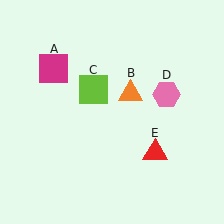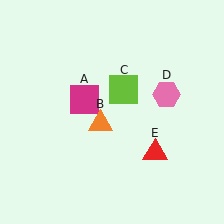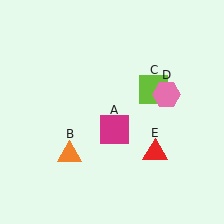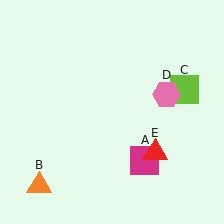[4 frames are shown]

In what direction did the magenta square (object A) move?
The magenta square (object A) moved down and to the right.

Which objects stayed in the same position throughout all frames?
Pink hexagon (object D) and red triangle (object E) remained stationary.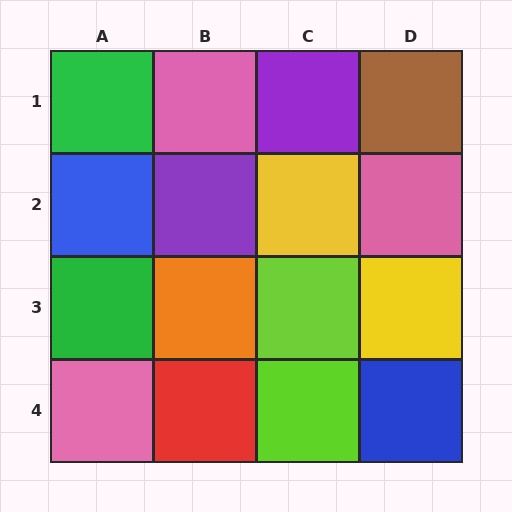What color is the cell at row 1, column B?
Pink.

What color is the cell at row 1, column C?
Purple.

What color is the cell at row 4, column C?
Lime.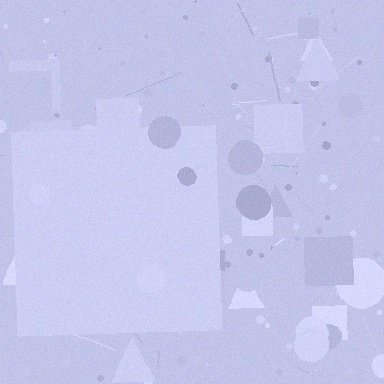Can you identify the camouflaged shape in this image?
The camouflaged shape is a square.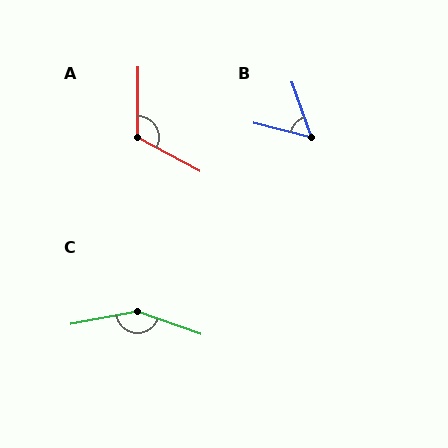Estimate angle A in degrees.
Approximately 117 degrees.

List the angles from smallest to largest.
B (57°), A (117°), C (150°).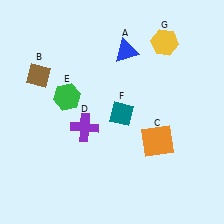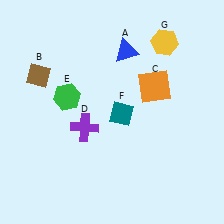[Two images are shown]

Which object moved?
The orange square (C) moved up.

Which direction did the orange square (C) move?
The orange square (C) moved up.